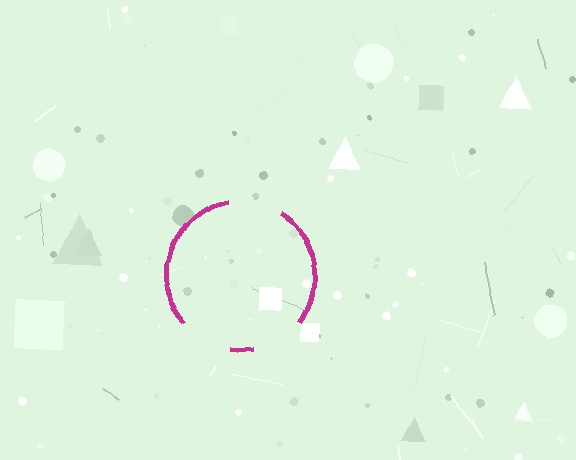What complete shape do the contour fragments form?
The contour fragments form a circle.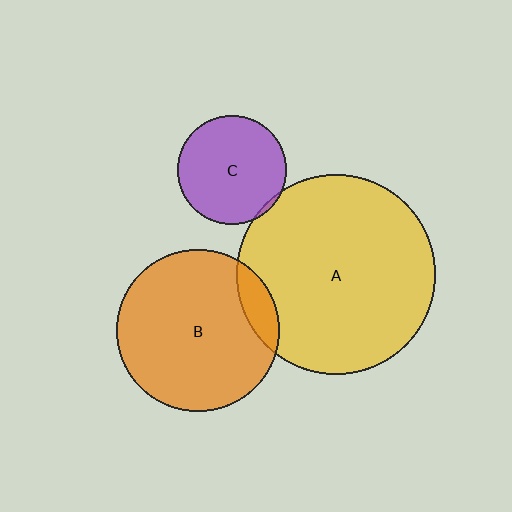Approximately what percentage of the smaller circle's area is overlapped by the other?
Approximately 10%.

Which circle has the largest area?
Circle A (yellow).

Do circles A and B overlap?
Yes.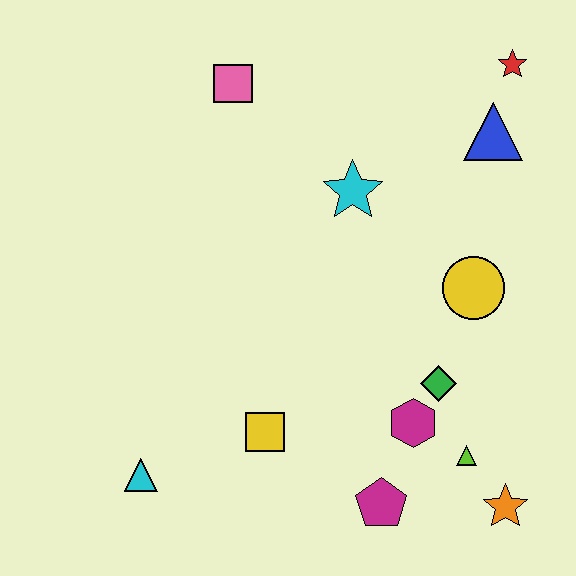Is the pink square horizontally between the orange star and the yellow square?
No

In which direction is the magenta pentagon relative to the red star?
The magenta pentagon is below the red star.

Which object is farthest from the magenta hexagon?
The pink square is farthest from the magenta hexagon.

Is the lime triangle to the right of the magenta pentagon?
Yes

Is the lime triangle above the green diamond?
No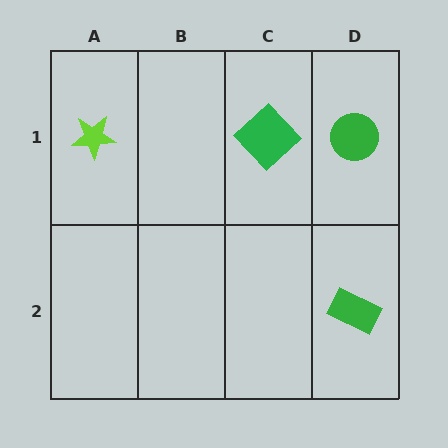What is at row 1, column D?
A green circle.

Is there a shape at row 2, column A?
No, that cell is empty.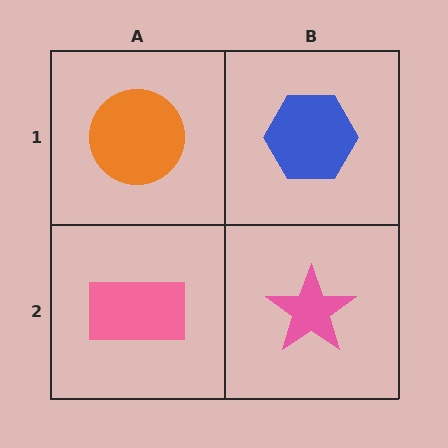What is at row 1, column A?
An orange circle.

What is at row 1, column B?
A blue hexagon.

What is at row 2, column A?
A pink rectangle.